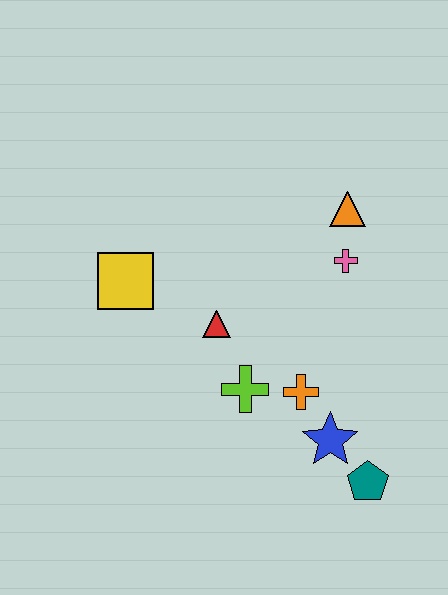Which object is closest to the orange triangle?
The pink cross is closest to the orange triangle.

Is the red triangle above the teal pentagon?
Yes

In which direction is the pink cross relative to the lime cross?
The pink cross is above the lime cross.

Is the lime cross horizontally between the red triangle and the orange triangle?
Yes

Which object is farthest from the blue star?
The yellow square is farthest from the blue star.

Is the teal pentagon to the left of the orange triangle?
No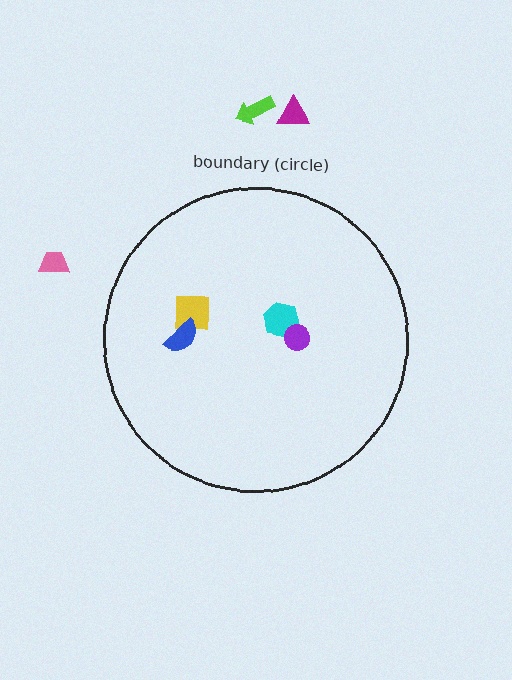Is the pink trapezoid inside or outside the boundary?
Outside.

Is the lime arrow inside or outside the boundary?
Outside.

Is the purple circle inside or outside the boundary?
Inside.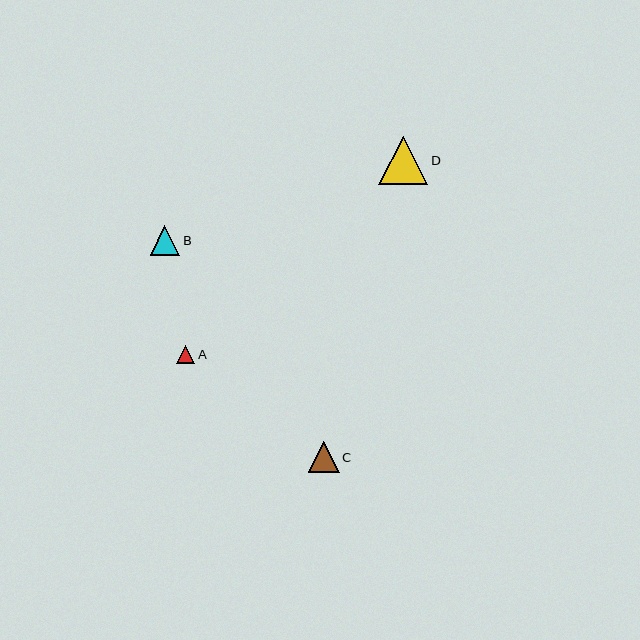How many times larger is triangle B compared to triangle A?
Triangle B is approximately 1.6 times the size of triangle A.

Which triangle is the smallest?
Triangle A is the smallest with a size of approximately 18 pixels.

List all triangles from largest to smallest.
From largest to smallest: D, C, B, A.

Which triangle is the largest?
Triangle D is the largest with a size of approximately 49 pixels.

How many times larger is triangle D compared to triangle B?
Triangle D is approximately 1.7 times the size of triangle B.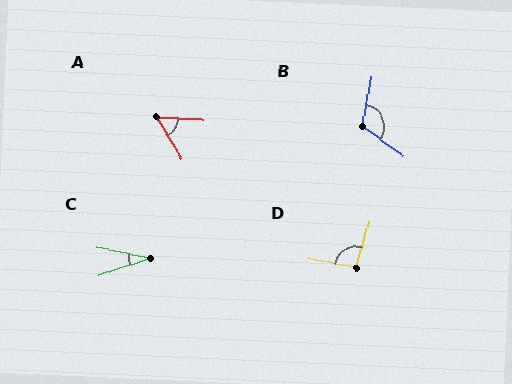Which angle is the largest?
B, at approximately 115 degrees.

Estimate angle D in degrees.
Approximately 95 degrees.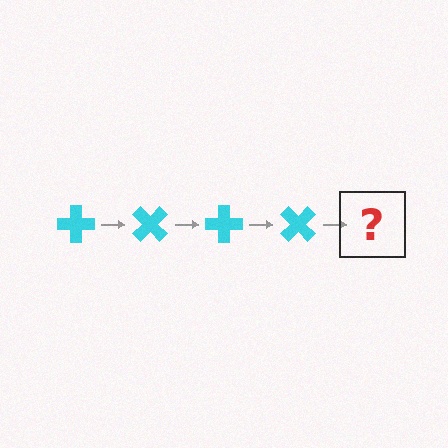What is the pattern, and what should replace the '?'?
The pattern is that the cross rotates 45 degrees each step. The '?' should be a cyan cross rotated 180 degrees.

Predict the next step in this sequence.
The next step is a cyan cross rotated 180 degrees.